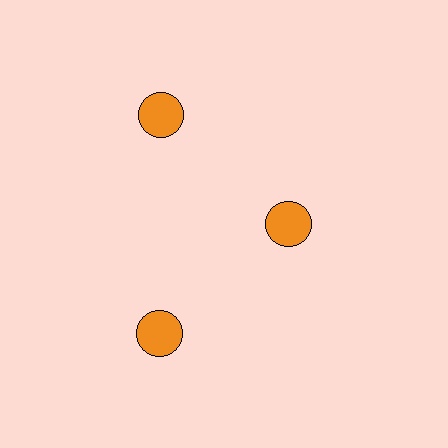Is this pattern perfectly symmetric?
No. The 3 orange circles are arranged in a ring, but one element near the 3 o'clock position is pulled inward toward the center, breaking the 3-fold rotational symmetry.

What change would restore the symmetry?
The symmetry would be restored by moving it outward, back onto the ring so that all 3 circles sit at equal angles and equal distance from the center.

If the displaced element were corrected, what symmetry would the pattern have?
It would have 3-fold rotational symmetry — the pattern would map onto itself every 120 degrees.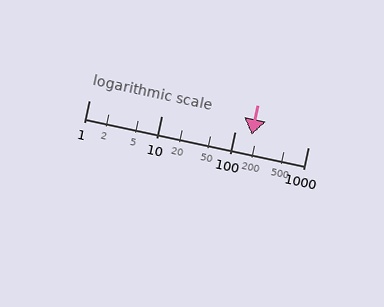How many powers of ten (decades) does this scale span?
The scale spans 3 decades, from 1 to 1000.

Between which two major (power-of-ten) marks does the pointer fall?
The pointer is between 100 and 1000.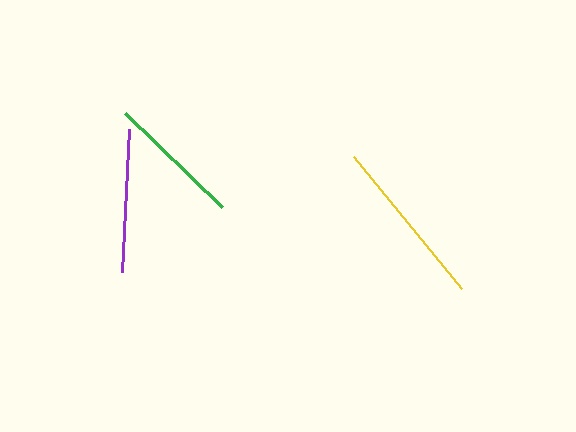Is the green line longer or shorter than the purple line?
The purple line is longer than the green line.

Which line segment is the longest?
The yellow line is the longest at approximately 170 pixels.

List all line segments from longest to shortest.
From longest to shortest: yellow, purple, green.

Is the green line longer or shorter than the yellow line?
The yellow line is longer than the green line.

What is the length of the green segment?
The green segment is approximately 135 pixels long.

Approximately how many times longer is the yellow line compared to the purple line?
The yellow line is approximately 1.2 times the length of the purple line.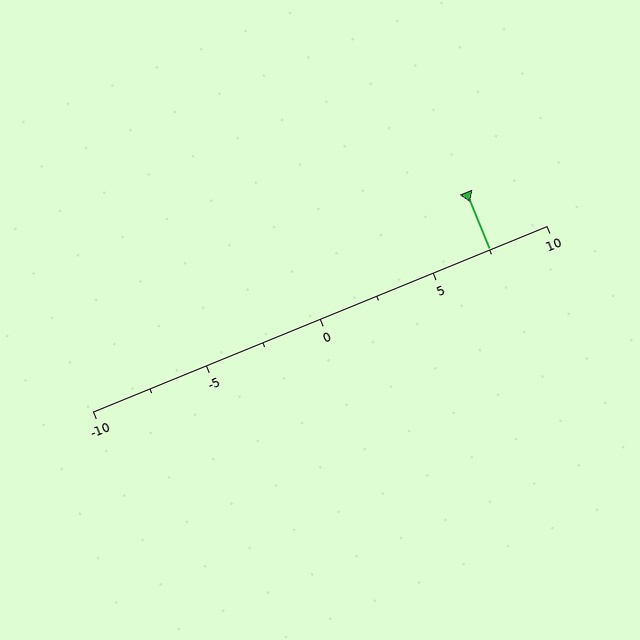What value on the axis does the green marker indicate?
The marker indicates approximately 7.5.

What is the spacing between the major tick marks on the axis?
The major ticks are spaced 5 apart.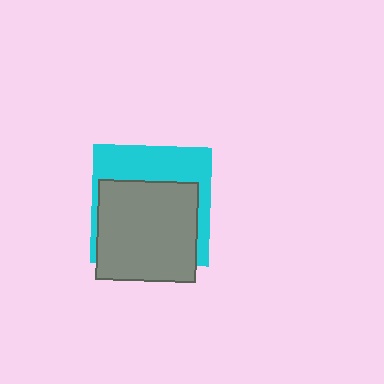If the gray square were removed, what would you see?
You would see the complete cyan square.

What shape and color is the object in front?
The object in front is a gray square.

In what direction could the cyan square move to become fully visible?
The cyan square could move up. That would shift it out from behind the gray square entirely.